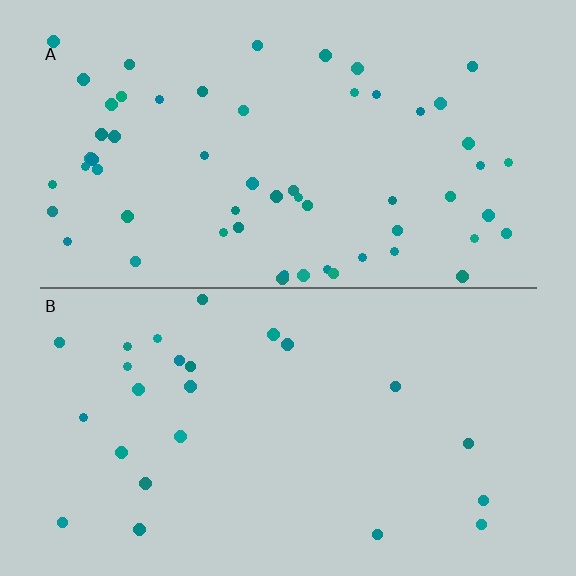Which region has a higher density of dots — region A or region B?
A (the top).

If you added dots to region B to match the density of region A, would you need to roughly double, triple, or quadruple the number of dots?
Approximately double.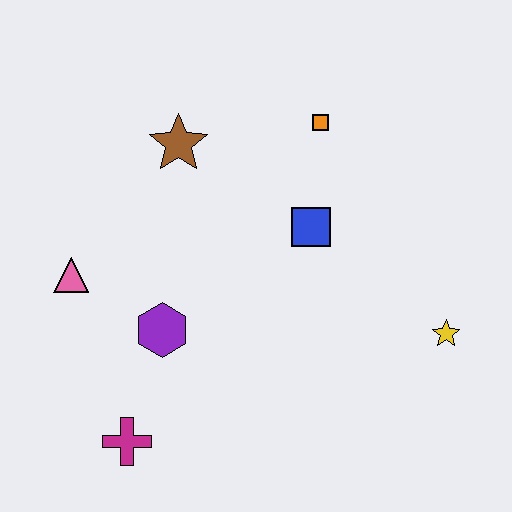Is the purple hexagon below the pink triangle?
Yes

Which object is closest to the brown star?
The orange square is closest to the brown star.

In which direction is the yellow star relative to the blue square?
The yellow star is to the right of the blue square.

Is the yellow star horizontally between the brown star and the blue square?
No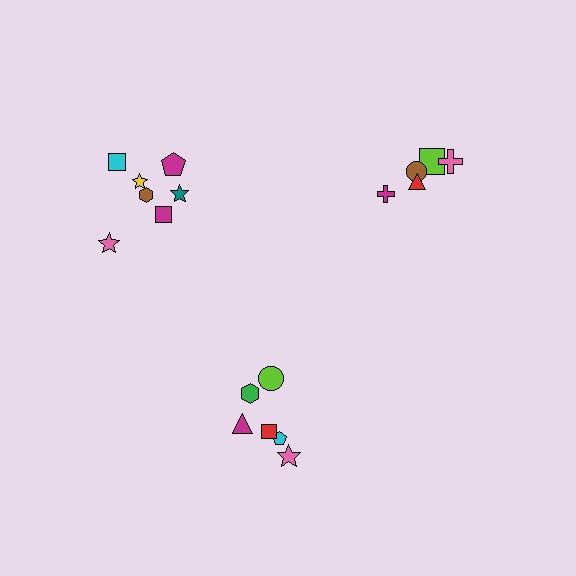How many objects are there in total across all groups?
There are 18 objects.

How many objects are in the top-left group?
There are 7 objects.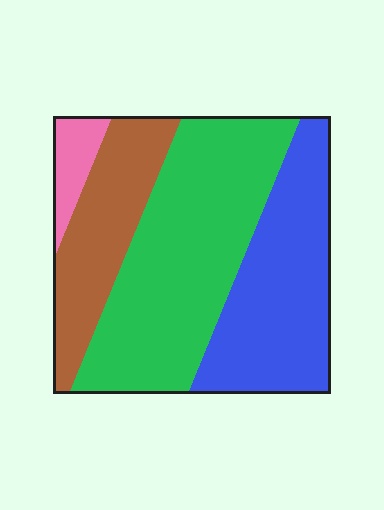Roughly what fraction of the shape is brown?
Brown takes up about one fifth (1/5) of the shape.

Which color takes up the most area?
Green, at roughly 45%.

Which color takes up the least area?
Pink, at roughly 5%.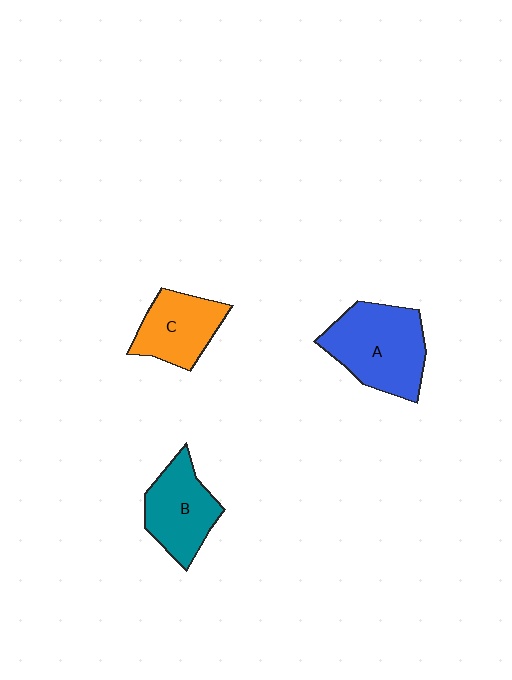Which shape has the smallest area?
Shape C (orange).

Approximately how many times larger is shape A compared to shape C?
Approximately 1.5 times.